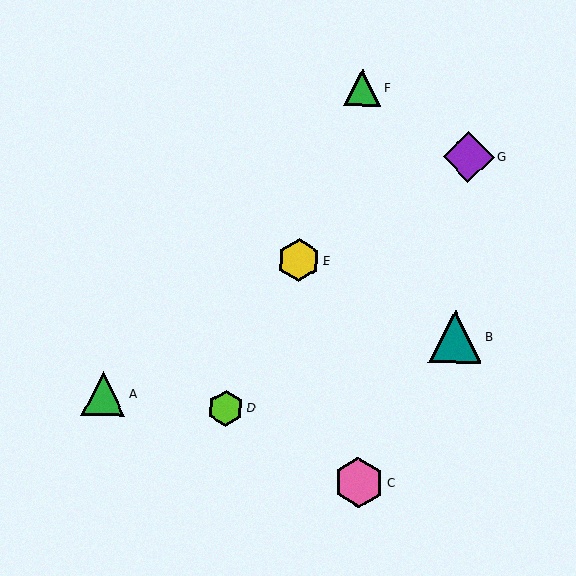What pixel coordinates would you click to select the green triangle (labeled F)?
Click at (363, 88) to select the green triangle F.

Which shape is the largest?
The teal triangle (labeled B) is the largest.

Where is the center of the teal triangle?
The center of the teal triangle is at (455, 336).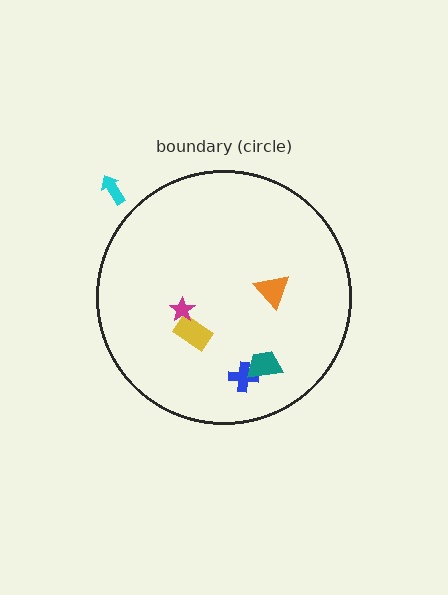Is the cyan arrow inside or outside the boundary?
Outside.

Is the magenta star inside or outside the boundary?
Inside.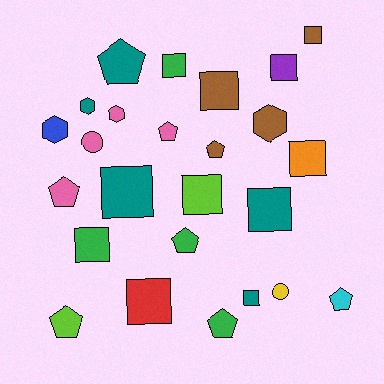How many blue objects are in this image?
There is 1 blue object.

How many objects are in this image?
There are 25 objects.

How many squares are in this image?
There are 11 squares.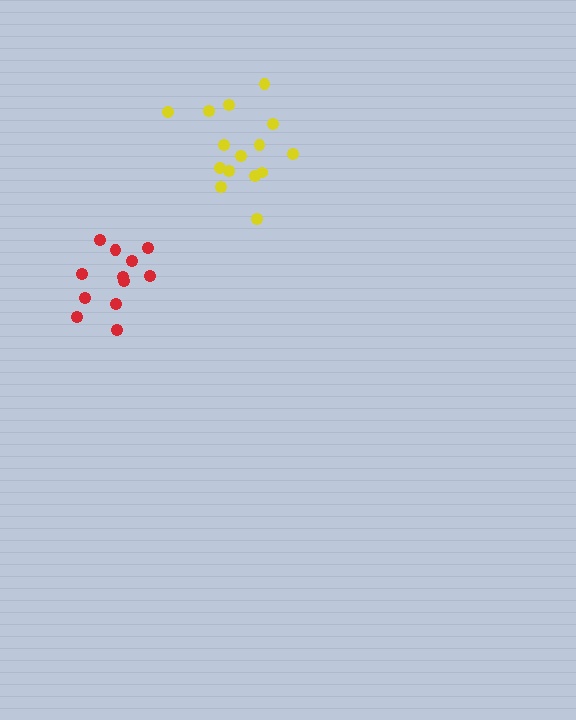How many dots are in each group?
Group 1: 12 dots, Group 2: 15 dots (27 total).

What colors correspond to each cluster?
The clusters are colored: red, yellow.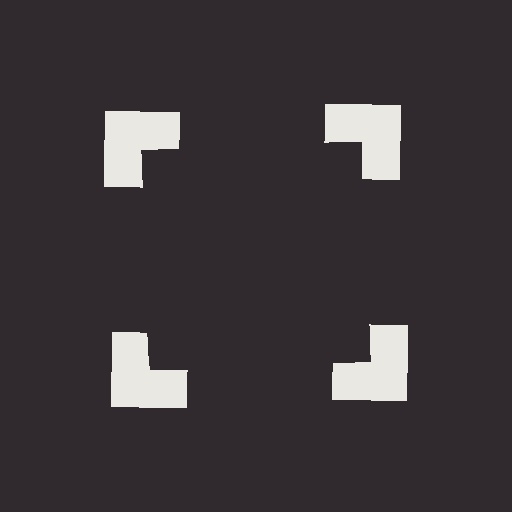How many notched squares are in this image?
There are 4 — one at each vertex of the illusory square.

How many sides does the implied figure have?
4 sides.